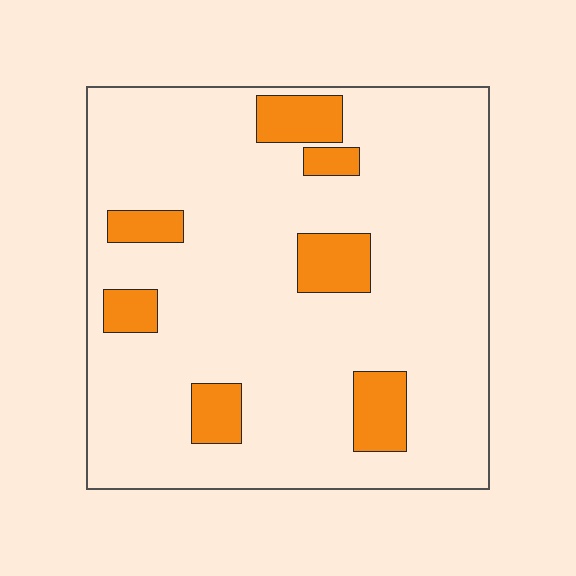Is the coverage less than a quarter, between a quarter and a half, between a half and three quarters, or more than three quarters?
Less than a quarter.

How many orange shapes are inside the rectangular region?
7.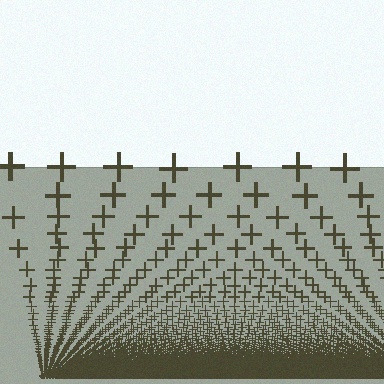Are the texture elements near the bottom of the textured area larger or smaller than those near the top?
Smaller. The gradient is inverted — elements near the bottom are smaller and denser.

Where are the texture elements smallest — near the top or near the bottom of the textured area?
Near the bottom.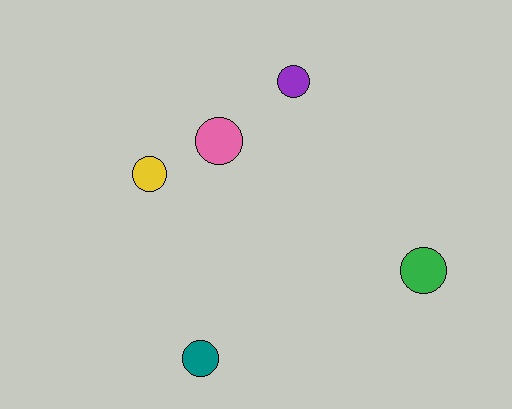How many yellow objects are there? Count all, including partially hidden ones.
There is 1 yellow object.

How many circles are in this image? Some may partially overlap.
There are 5 circles.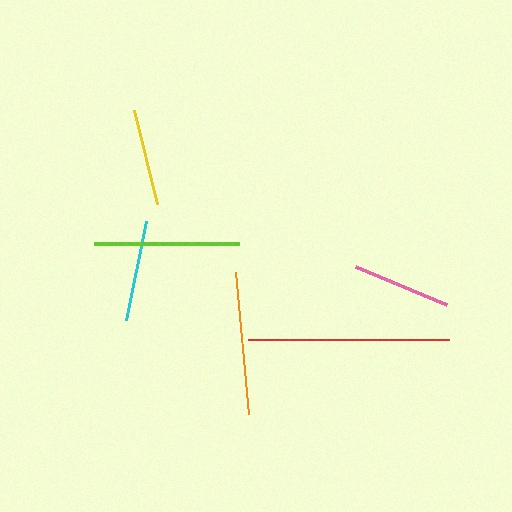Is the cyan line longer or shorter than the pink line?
The cyan line is longer than the pink line.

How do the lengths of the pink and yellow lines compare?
The pink and yellow lines are approximately the same length.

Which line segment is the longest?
The red line is the longest at approximately 202 pixels.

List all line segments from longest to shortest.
From longest to shortest: red, lime, orange, cyan, pink, yellow.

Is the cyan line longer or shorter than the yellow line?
The cyan line is longer than the yellow line.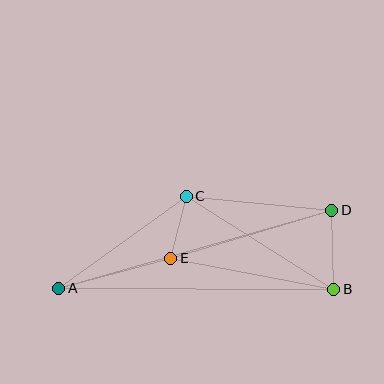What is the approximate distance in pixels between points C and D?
The distance between C and D is approximately 146 pixels.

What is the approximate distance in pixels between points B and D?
The distance between B and D is approximately 79 pixels.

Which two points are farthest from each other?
Points A and D are farthest from each other.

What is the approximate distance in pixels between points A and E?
The distance between A and E is approximately 116 pixels.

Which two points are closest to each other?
Points C and E are closest to each other.